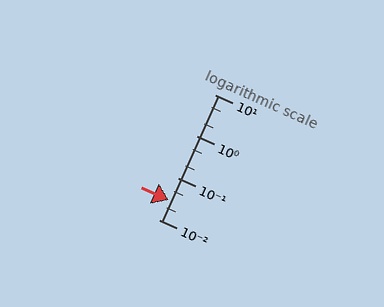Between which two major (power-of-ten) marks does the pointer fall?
The pointer is between 0.01 and 0.1.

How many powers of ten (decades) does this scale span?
The scale spans 3 decades, from 0.01 to 10.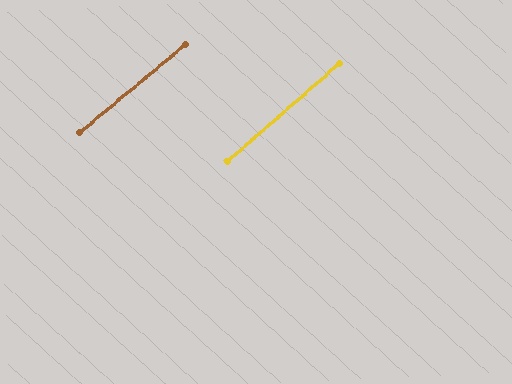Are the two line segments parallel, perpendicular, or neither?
Parallel — their directions differ by only 1.3°.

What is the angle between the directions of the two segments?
Approximately 1 degree.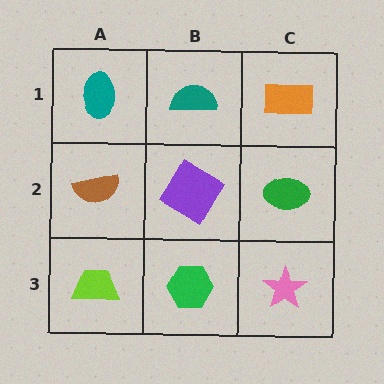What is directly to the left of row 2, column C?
A purple diamond.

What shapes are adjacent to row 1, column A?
A brown semicircle (row 2, column A), a teal semicircle (row 1, column B).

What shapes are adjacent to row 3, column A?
A brown semicircle (row 2, column A), a green hexagon (row 3, column B).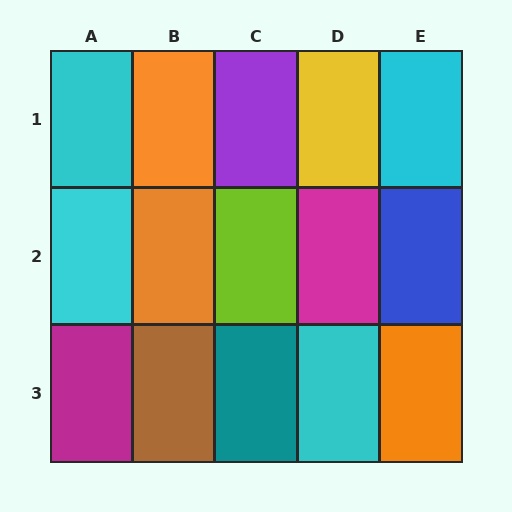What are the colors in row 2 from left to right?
Cyan, orange, lime, magenta, blue.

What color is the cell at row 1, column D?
Yellow.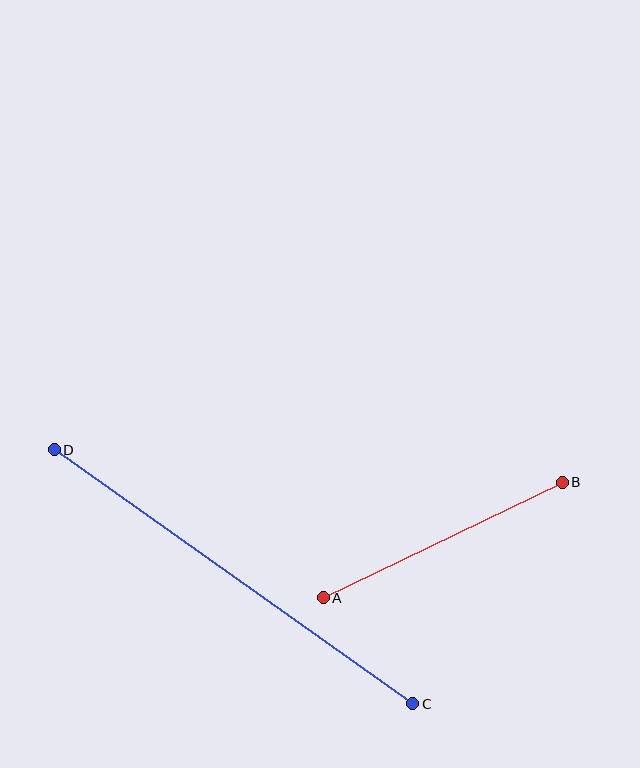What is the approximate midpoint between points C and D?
The midpoint is at approximately (233, 577) pixels.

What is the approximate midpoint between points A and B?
The midpoint is at approximately (443, 540) pixels.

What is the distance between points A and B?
The distance is approximately 265 pixels.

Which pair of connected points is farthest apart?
Points C and D are farthest apart.